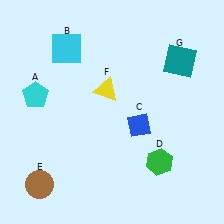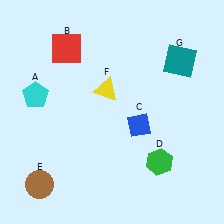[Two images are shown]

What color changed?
The square (B) changed from cyan in Image 1 to red in Image 2.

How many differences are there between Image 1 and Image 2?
There is 1 difference between the two images.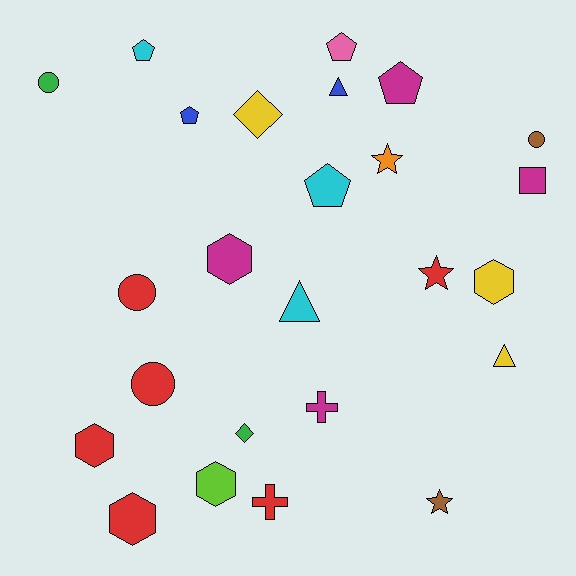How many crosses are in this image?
There are 2 crosses.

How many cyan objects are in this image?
There are 3 cyan objects.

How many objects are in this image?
There are 25 objects.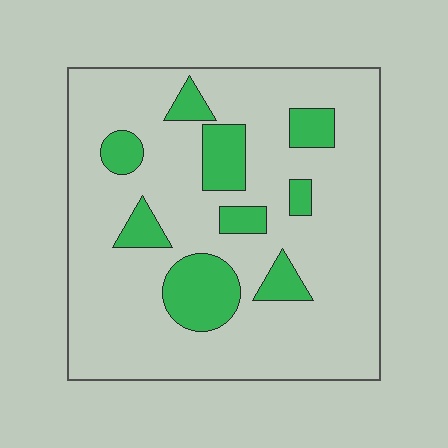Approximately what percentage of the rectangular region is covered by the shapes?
Approximately 20%.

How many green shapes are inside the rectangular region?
9.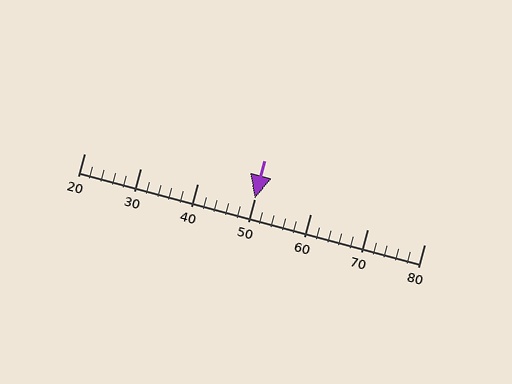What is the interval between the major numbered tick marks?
The major tick marks are spaced 10 units apart.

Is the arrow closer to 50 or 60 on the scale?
The arrow is closer to 50.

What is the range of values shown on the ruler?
The ruler shows values from 20 to 80.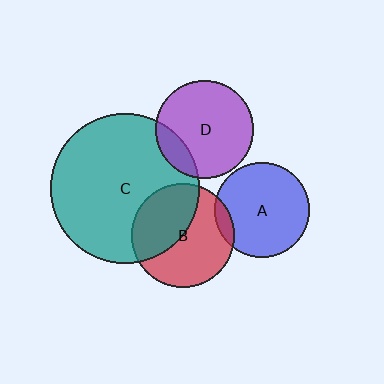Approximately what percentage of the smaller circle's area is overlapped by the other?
Approximately 45%.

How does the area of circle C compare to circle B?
Approximately 2.1 times.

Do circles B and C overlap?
Yes.